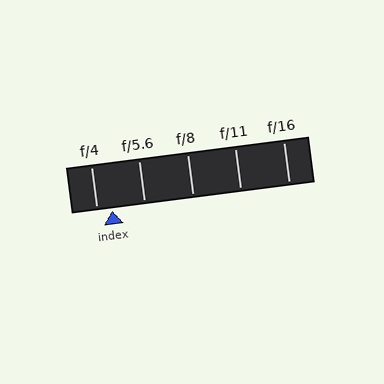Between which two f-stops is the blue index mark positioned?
The index mark is between f/4 and f/5.6.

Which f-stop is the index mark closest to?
The index mark is closest to f/4.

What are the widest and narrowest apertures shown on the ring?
The widest aperture shown is f/4 and the narrowest is f/16.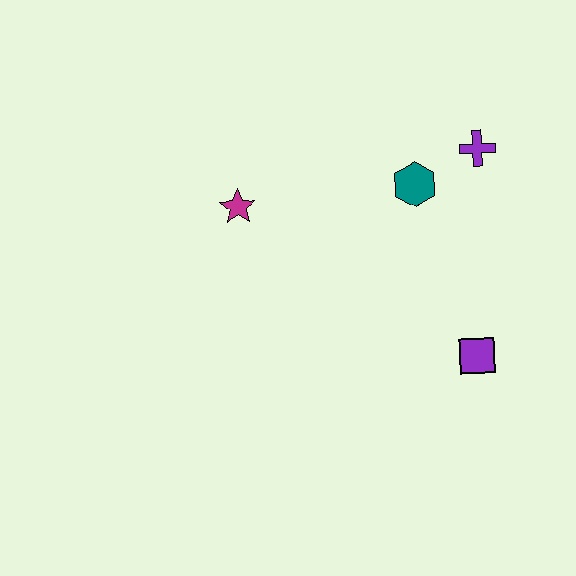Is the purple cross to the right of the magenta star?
Yes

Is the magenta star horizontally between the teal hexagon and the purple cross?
No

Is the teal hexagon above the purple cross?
No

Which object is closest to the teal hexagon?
The purple cross is closest to the teal hexagon.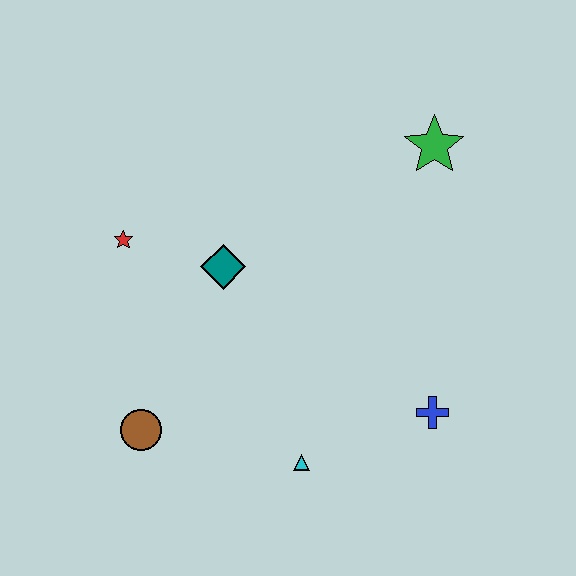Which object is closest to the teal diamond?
The red star is closest to the teal diamond.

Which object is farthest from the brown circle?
The green star is farthest from the brown circle.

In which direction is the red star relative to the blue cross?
The red star is to the left of the blue cross.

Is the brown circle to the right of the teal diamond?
No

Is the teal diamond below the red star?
Yes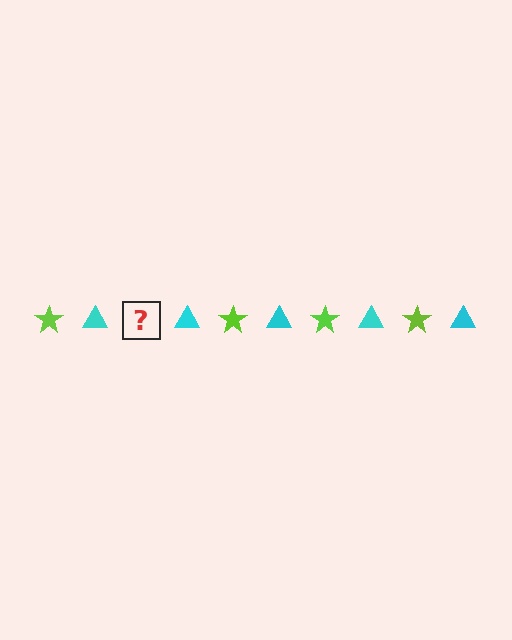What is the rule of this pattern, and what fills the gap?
The rule is that the pattern alternates between lime star and cyan triangle. The gap should be filled with a lime star.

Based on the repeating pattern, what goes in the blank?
The blank should be a lime star.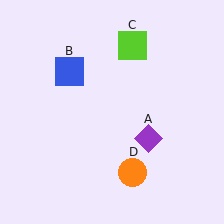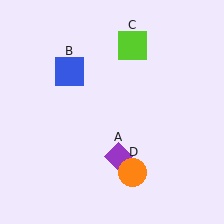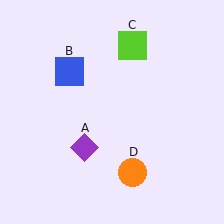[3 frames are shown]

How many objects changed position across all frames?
1 object changed position: purple diamond (object A).